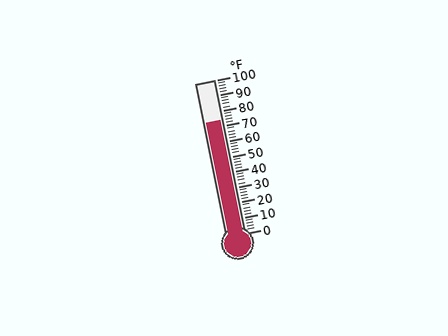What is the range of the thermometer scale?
The thermometer scale ranges from 0°F to 100°F.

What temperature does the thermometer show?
The thermometer shows approximately 74°F.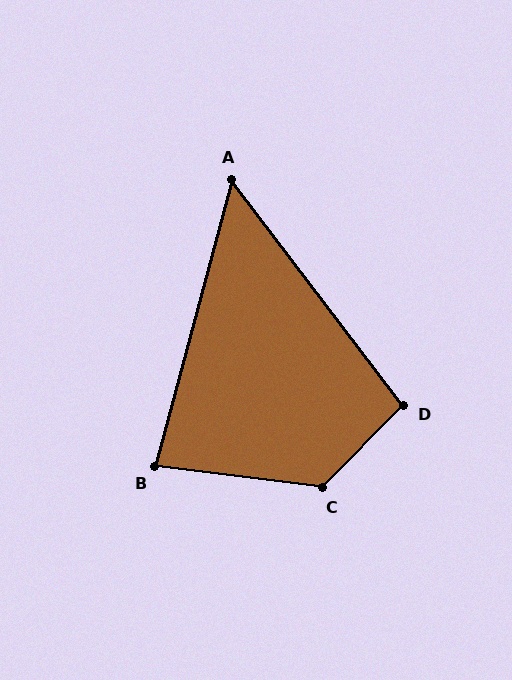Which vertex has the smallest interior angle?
A, at approximately 52 degrees.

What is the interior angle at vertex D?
Approximately 98 degrees (obtuse).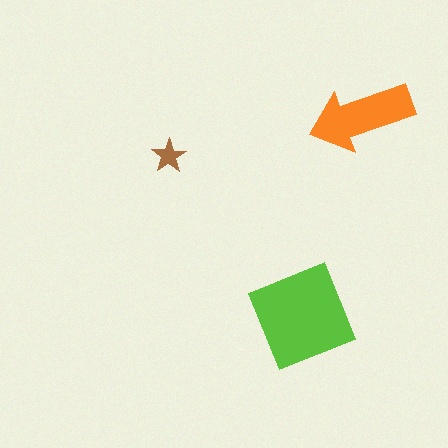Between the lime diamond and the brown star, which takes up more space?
The lime diamond.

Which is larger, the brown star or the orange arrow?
The orange arrow.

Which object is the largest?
The lime diamond.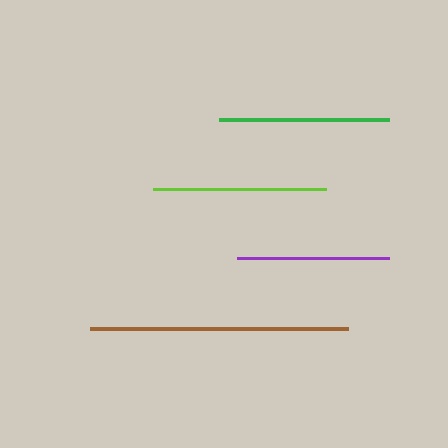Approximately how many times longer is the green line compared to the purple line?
The green line is approximately 1.1 times the length of the purple line.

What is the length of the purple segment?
The purple segment is approximately 153 pixels long.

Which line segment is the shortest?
The purple line is the shortest at approximately 153 pixels.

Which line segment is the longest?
The brown line is the longest at approximately 258 pixels.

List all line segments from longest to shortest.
From longest to shortest: brown, lime, green, purple.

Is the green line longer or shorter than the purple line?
The green line is longer than the purple line.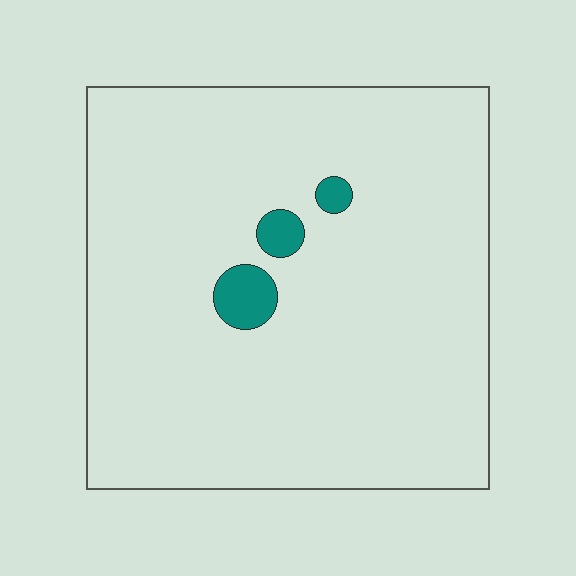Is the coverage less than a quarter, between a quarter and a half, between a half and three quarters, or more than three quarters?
Less than a quarter.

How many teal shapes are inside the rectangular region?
3.